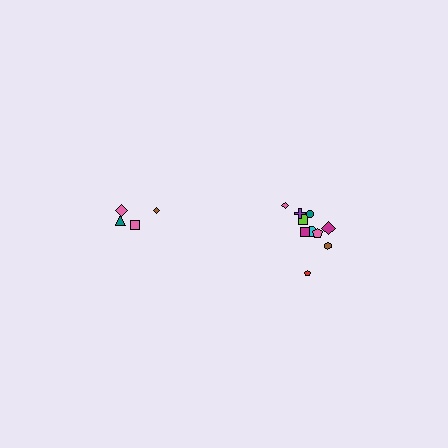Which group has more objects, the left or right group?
The right group.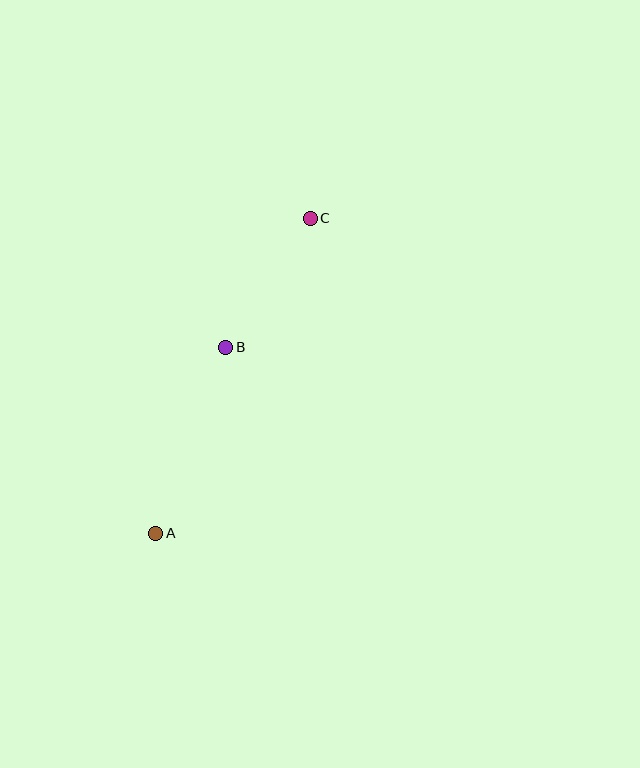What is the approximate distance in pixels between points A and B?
The distance between A and B is approximately 199 pixels.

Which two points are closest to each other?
Points B and C are closest to each other.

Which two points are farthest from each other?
Points A and C are farthest from each other.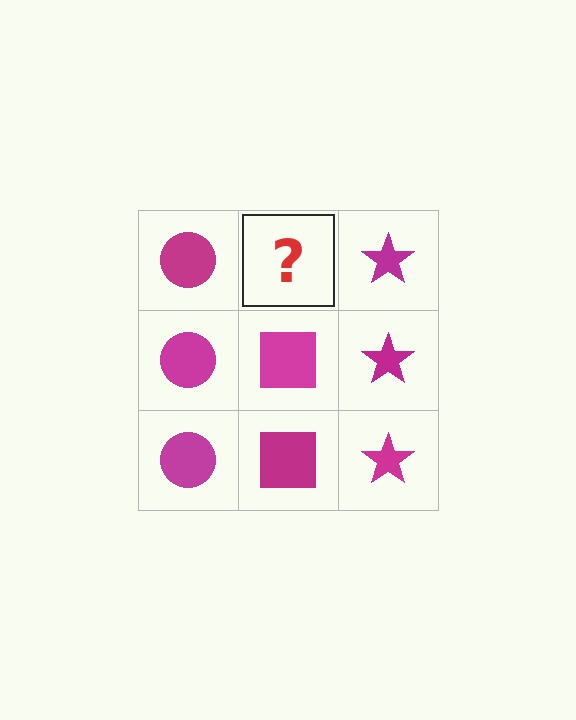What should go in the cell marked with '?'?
The missing cell should contain a magenta square.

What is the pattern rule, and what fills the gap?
The rule is that each column has a consistent shape. The gap should be filled with a magenta square.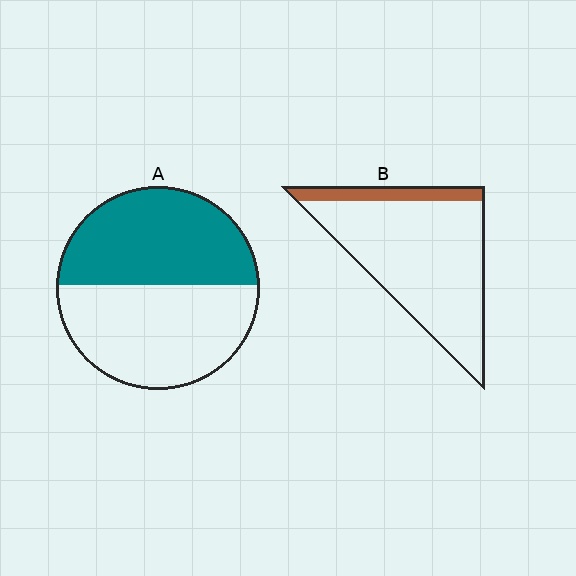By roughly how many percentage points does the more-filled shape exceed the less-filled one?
By roughly 35 percentage points (A over B).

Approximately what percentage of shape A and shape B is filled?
A is approximately 50% and B is approximately 15%.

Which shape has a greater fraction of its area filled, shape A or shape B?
Shape A.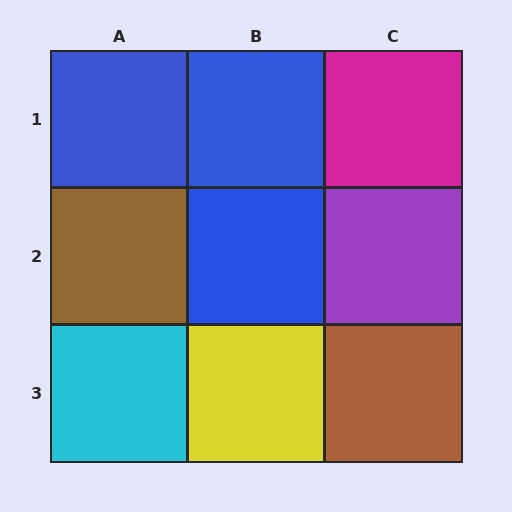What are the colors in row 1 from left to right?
Blue, blue, magenta.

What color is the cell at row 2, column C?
Purple.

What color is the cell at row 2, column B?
Blue.